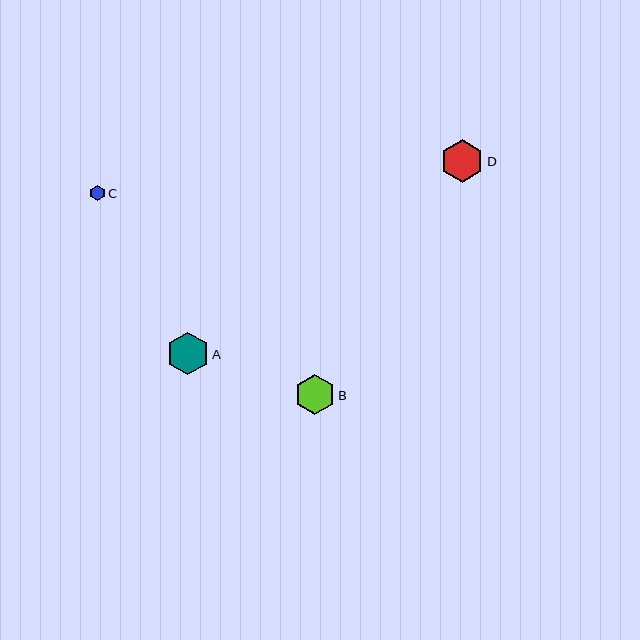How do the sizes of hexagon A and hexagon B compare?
Hexagon A and hexagon B are approximately the same size.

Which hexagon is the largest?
Hexagon A is the largest with a size of approximately 43 pixels.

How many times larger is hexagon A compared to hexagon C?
Hexagon A is approximately 2.8 times the size of hexagon C.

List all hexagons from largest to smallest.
From largest to smallest: A, D, B, C.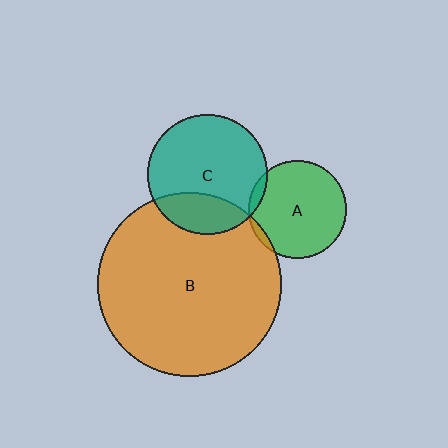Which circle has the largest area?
Circle B (orange).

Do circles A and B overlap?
Yes.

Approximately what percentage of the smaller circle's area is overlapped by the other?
Approximately 5%.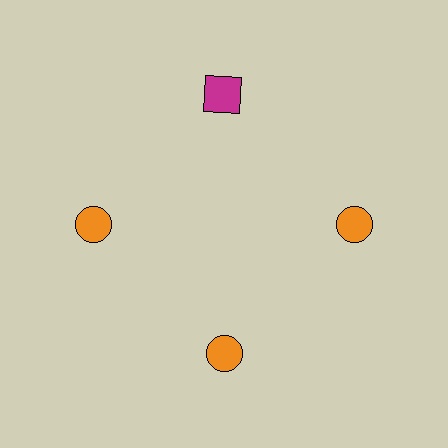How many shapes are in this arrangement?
There are 4 shapes arranged in a ring pattern.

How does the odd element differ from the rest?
It differs in both color (magenta instead of orange) and shape (square instead of circle).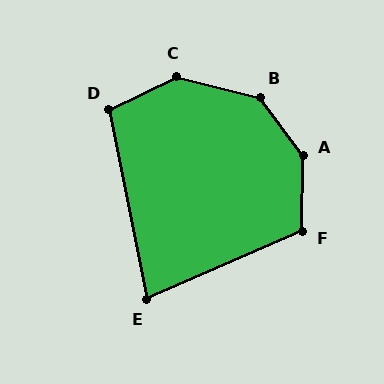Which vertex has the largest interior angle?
A, at approximately 143 degrees.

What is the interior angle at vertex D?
Approximately 105 degrees (obtuse).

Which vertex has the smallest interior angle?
E, at approximately 78 degrees.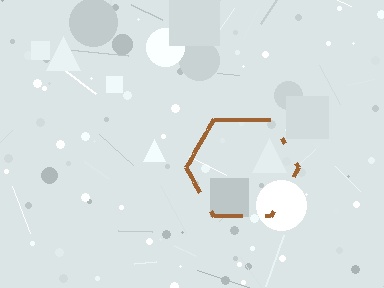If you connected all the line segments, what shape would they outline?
They would outline a hexagon.